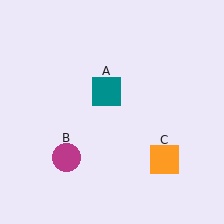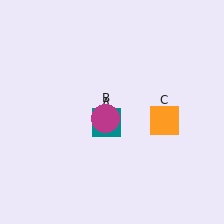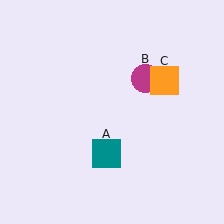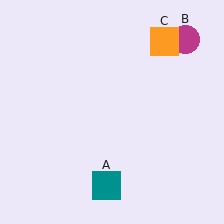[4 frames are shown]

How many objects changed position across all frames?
3 objects changed position: teal square (object A), magenta circle (object B), orange square (object C).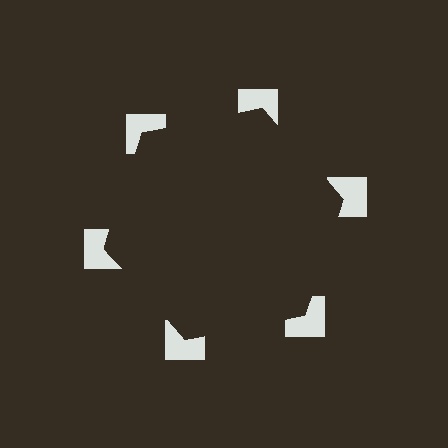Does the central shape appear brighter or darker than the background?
It typically appears slightly darker than the background, even though no actual brightness change is drawn.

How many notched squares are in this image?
There are 6 — one at each vertex of the illusory hexagon.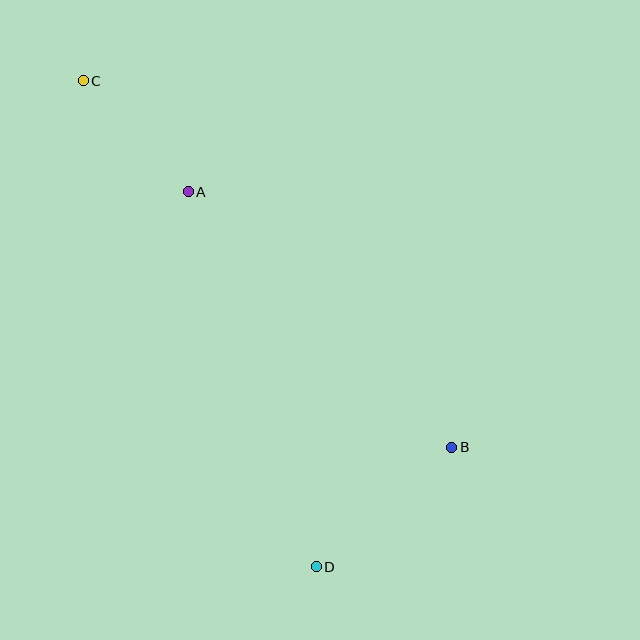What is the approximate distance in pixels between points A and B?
The distance between A and B is approximately 367 pixels.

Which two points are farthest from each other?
Points C and D are farthest from each other.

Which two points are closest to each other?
Points A and C are closest to each other.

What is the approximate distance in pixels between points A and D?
The distance between A and D is approximately 396 pixels.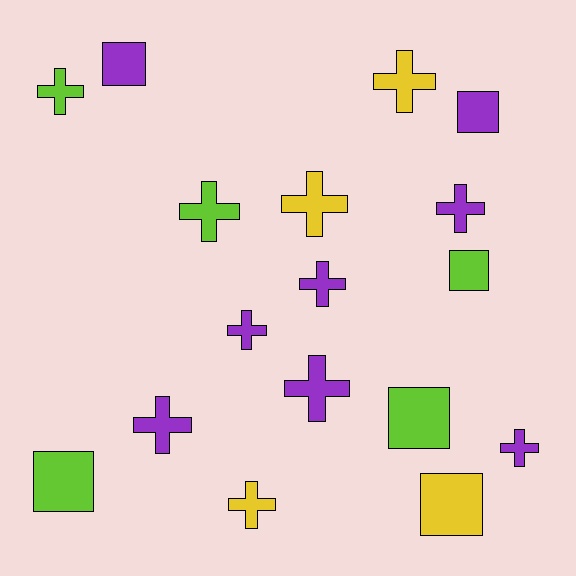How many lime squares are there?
There are 3 lime squares.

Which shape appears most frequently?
Cross, with 11 objects.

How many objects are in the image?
There are 17 objects.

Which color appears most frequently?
Purple, with 8 objects.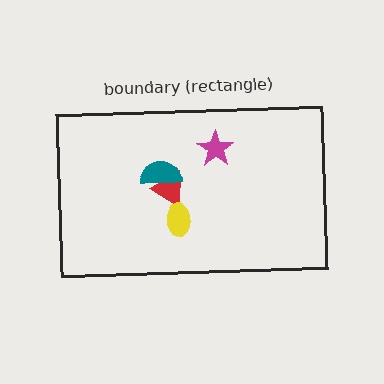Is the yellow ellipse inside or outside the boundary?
Inside.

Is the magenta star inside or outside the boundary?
Inside.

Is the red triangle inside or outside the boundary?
Inside.